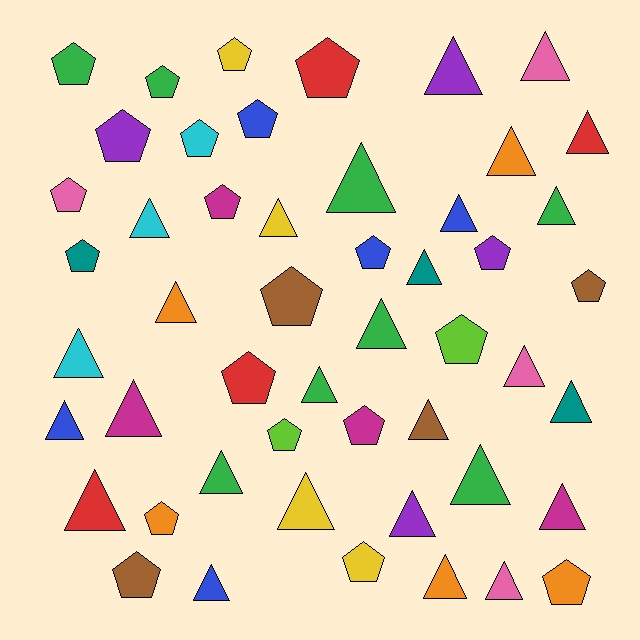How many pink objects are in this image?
There are 4 pink objects.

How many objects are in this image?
There are 50 objects.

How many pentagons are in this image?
There are 22 pentagons.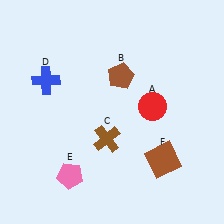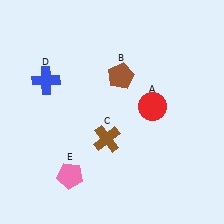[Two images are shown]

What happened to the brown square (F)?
The brown square (F) was removed in Image 2. It was in the bottom-right area of Image 1.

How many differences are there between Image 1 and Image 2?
There is 1 difference between the two images.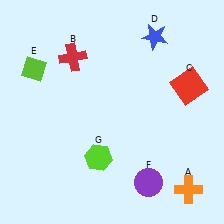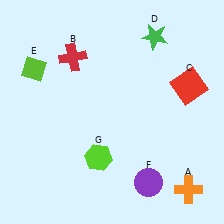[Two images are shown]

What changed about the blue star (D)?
In Image 1, D is blue. In Image 2, it changed to green.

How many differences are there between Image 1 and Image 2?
There is 1 difference between the two images.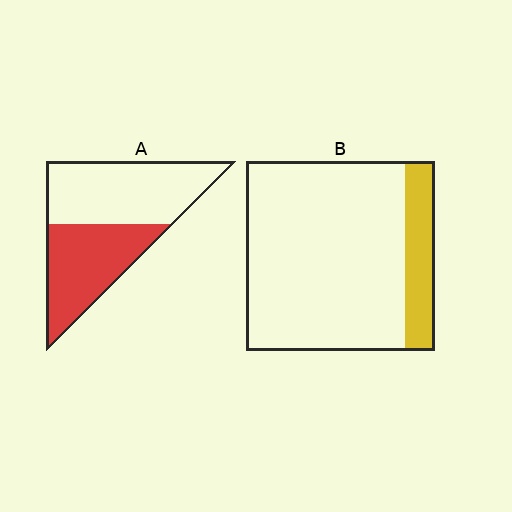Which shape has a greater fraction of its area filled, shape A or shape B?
Shape A.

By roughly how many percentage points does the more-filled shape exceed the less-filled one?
By roughly 30 percentage points (A over B).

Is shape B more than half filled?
No.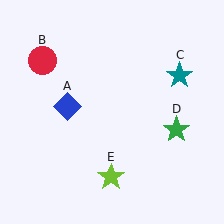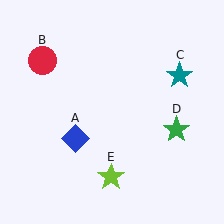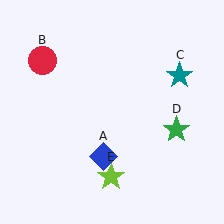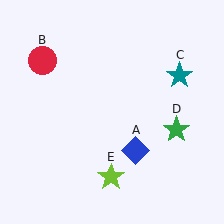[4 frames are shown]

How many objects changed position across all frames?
1 object changed position: blue diamond (object A).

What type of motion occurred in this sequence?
The blue diamond (object A) rotated counterclockwise around the center of the scene.